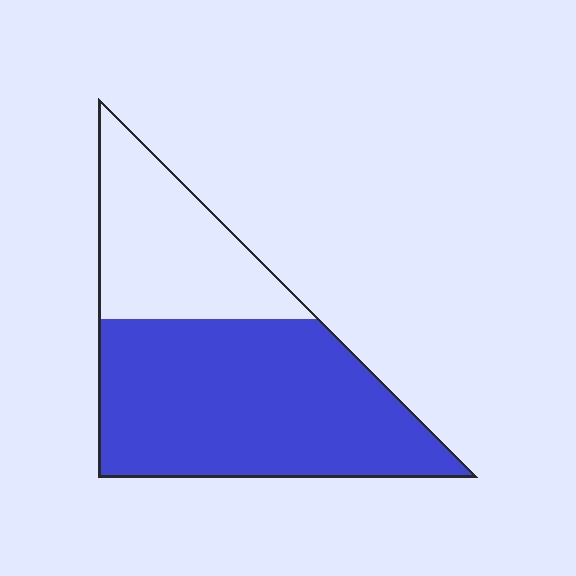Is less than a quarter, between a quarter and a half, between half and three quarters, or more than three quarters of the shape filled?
Between half and three quarters.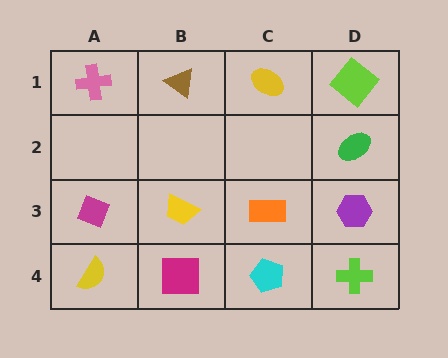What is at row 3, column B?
A yellow trapezoid.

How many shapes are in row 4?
4 shapes.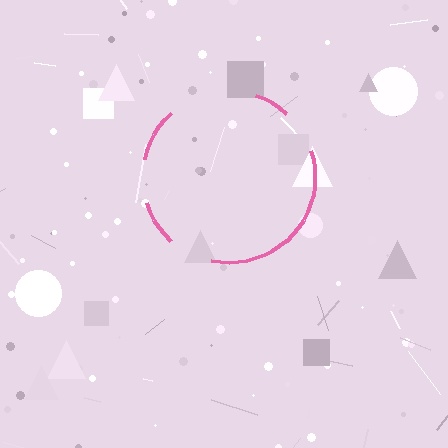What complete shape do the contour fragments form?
The contour fragments form a circle.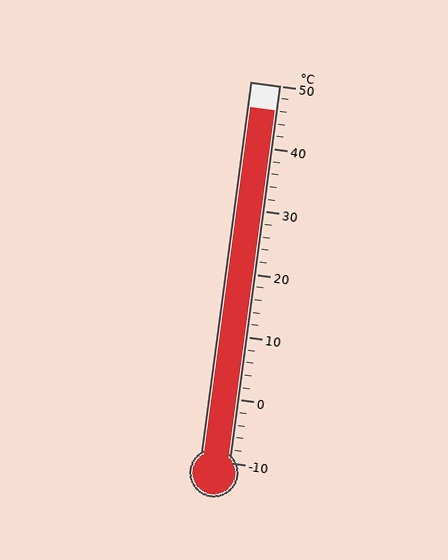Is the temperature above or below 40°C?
The temperature is above 40°C.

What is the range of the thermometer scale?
The thermometer scale ranges from -10°C to 50°C.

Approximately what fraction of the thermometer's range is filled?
The thermometer is filled to approximately 95% of its range.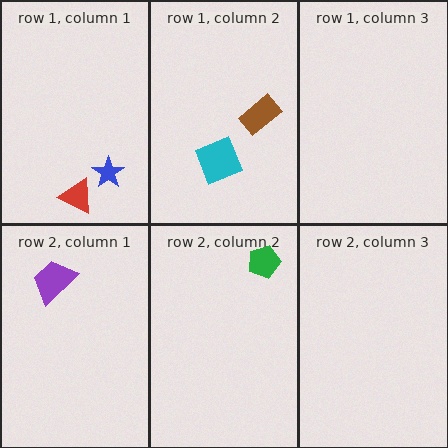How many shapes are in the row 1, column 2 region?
2.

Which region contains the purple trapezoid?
The row 2, column 1 region.